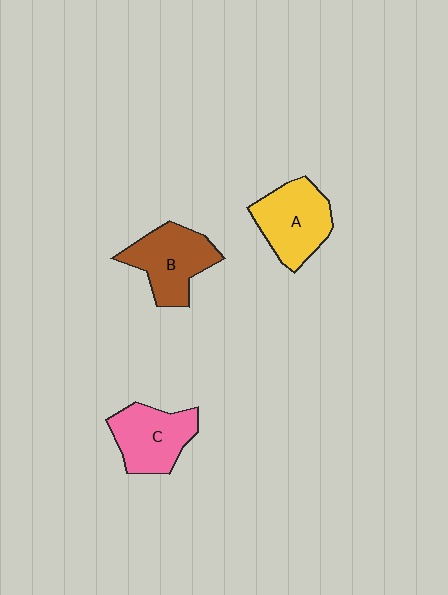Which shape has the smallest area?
Shape C (pink).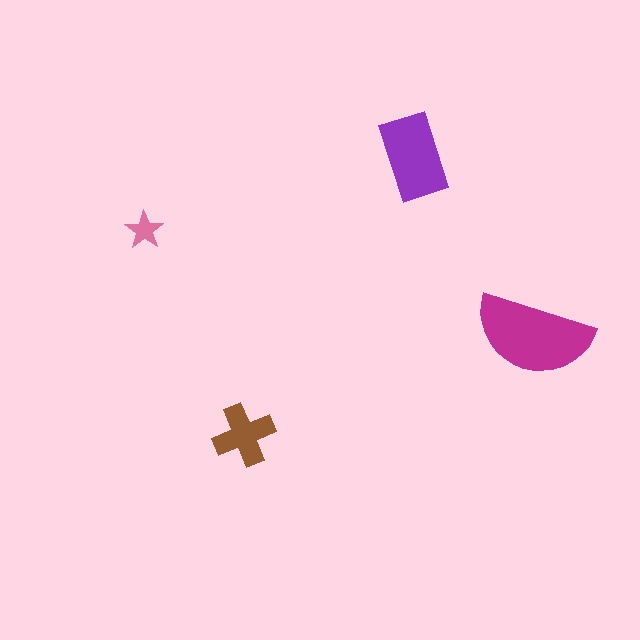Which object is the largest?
The magenta semicircle.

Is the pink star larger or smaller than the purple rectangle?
Smaller.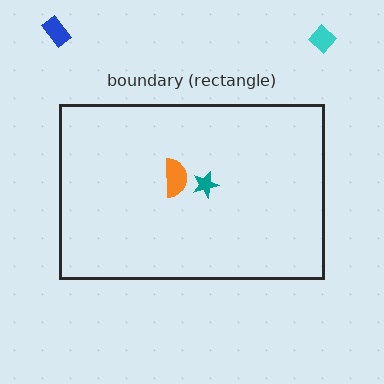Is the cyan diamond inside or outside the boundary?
Outside.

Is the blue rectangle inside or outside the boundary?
Outside.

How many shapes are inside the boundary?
2 inside, 2 outside.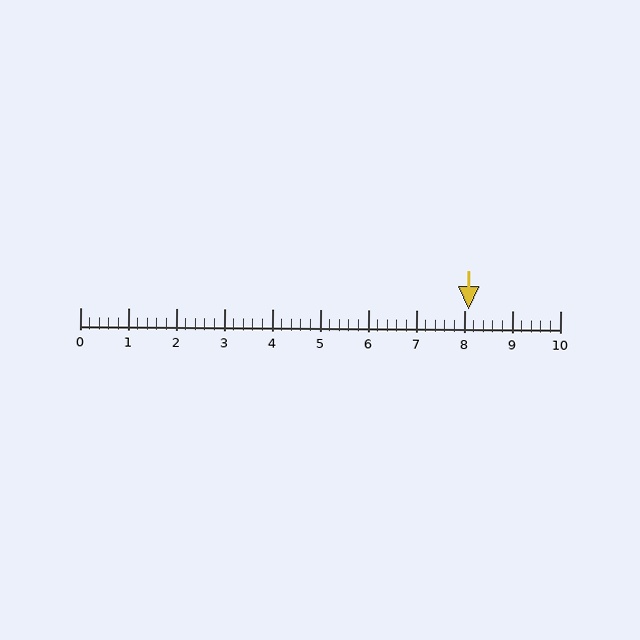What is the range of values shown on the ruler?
The ruler shows values from 0 to 10.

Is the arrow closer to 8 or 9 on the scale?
The arrow is closer to 8.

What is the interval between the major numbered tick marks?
The major tick marks are spaced 1 units apart.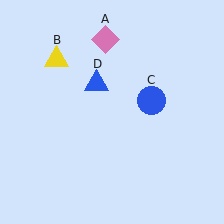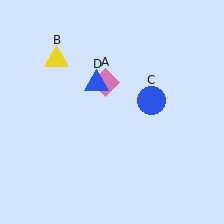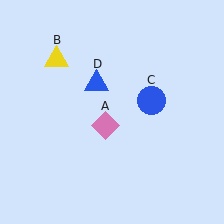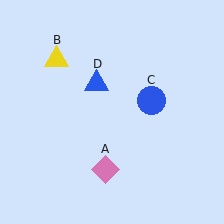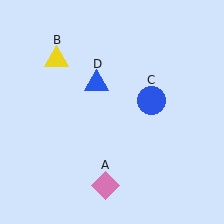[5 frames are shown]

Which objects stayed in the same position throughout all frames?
Yellow triangle (object B) and blue circle (object C) and blue triangle (object D) remained stationary.